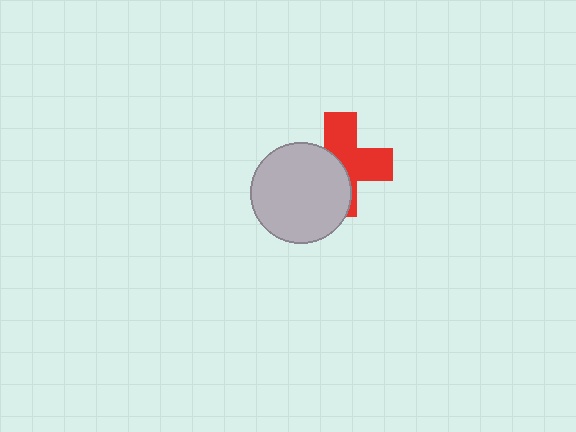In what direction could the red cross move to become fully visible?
The red cross could move toward the upper-right. That would shift it out from behind the light gray circle entirely.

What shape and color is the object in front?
The object in front is a light gray circle.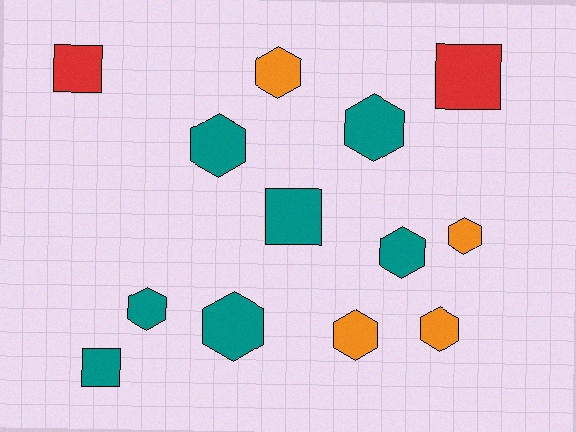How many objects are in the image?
There are 13 objects.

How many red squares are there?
There are 2 red squares.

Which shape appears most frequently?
Hexagon, with 9 objects.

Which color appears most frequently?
Teal, with 7 objects.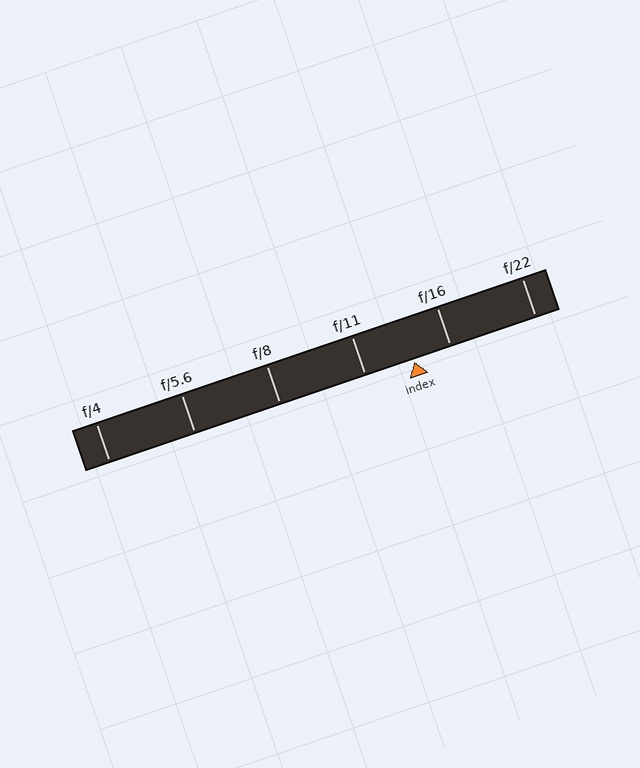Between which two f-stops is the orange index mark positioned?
The index mark is between f/11 and f/16.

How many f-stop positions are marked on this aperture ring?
There are 6 f-stop positions marked.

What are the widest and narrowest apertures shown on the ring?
The widest aperture shown is f/4 and the narrowest is f/22.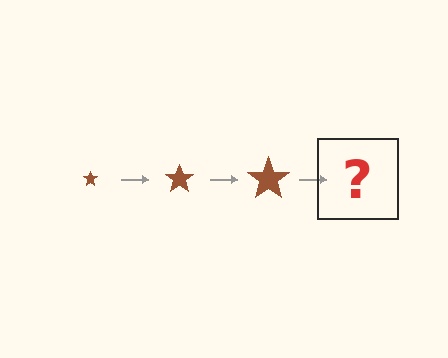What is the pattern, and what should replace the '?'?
The pattern is that the star gets progressively larger each step. The '?' should be a brown star, larger than the previous one.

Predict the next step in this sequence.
The next step is a brown star, larger than the previous one.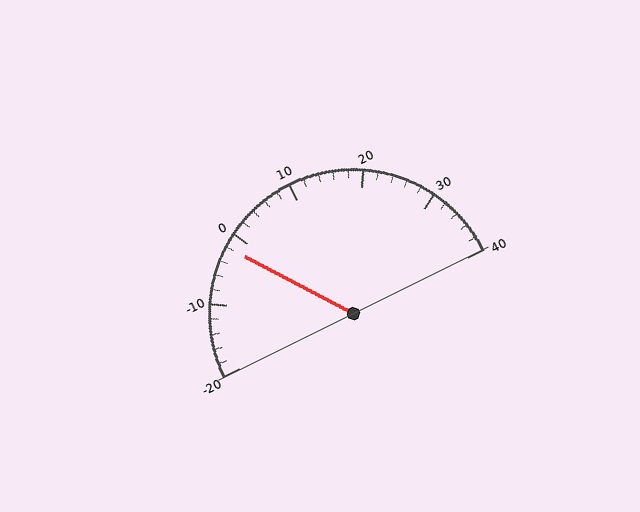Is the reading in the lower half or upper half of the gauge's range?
The reading is in the lower half of the range (-20 to 40).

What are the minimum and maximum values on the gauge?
The gauge ranges from -20 to 40.